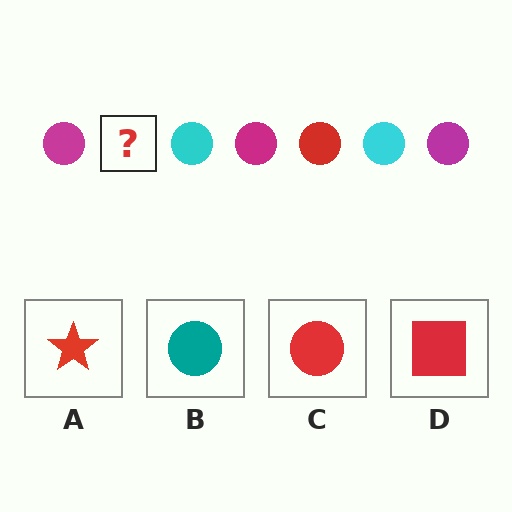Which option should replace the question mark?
Option C.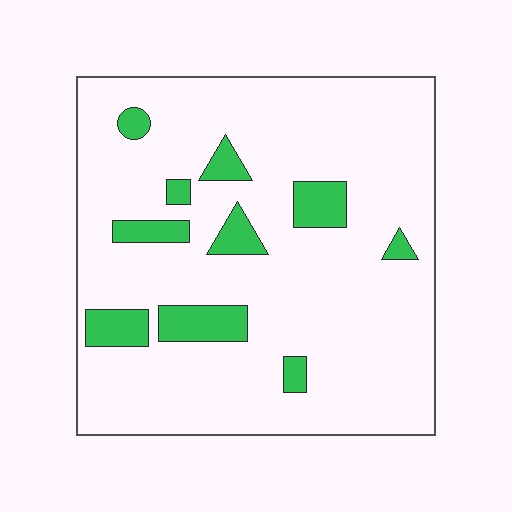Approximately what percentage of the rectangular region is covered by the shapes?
Approximately 10%.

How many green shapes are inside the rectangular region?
10.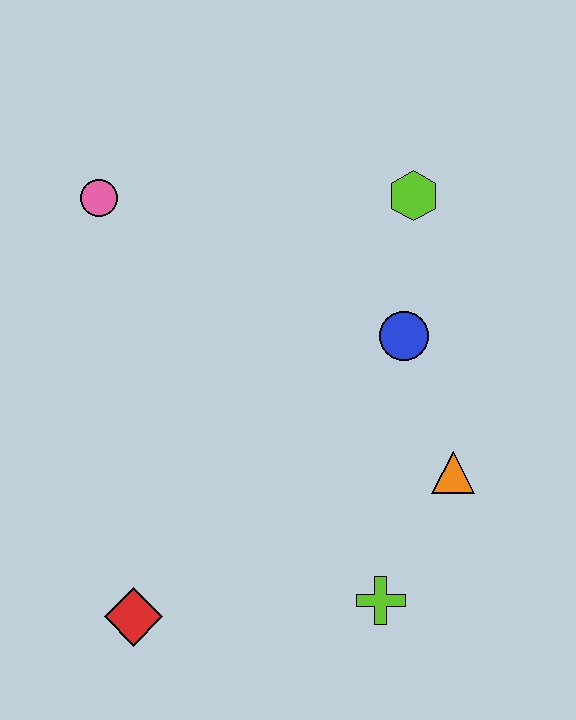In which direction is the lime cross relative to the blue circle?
The lime cross is below the blue circle.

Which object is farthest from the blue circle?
The red diamond is farthest from the blue circle.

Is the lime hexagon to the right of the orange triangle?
No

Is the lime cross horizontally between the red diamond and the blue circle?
Yes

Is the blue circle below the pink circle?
Yes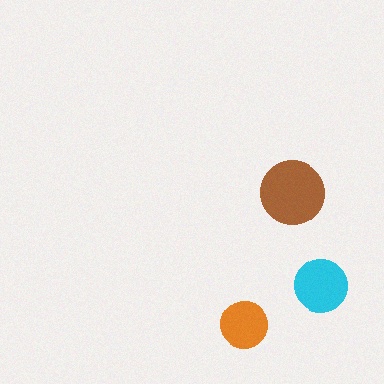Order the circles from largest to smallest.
the brown one, the cyan one, the orange one.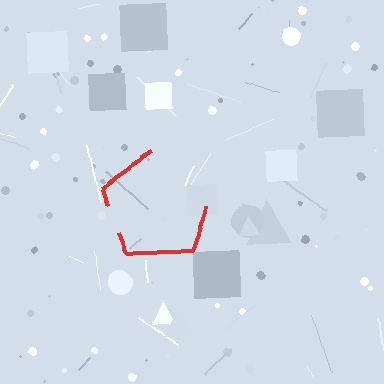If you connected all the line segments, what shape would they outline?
They would outline a pentagon.